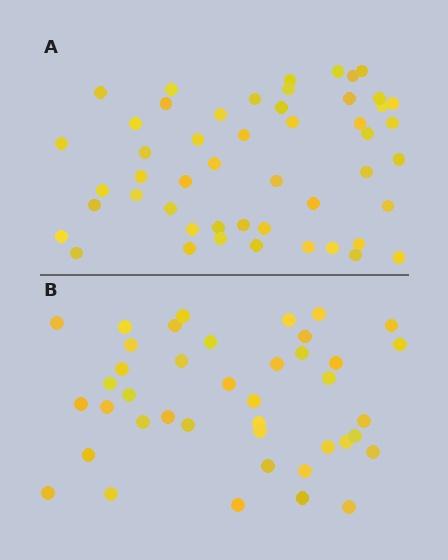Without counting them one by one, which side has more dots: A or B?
Region A (the top region) has more dots.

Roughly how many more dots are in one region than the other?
Region A has roughly 8 or so more dots than region B.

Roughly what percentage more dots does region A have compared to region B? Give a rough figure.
About 20% more.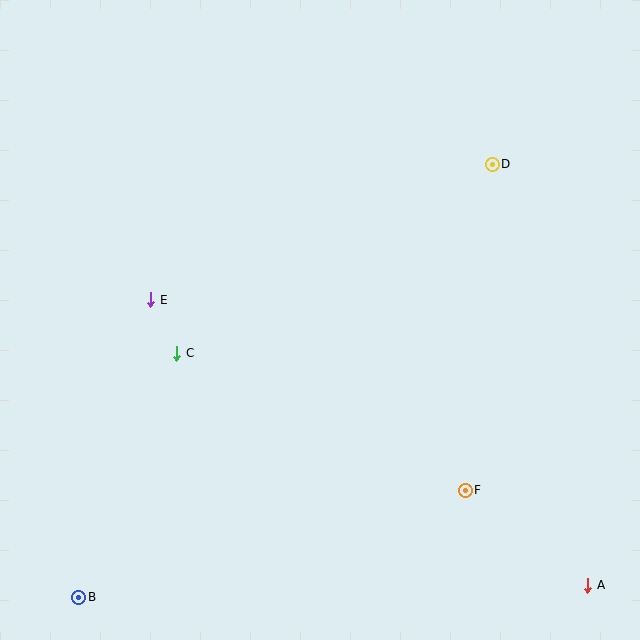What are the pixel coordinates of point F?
Point F is at (465, 490).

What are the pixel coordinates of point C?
Point C is at (177, 353).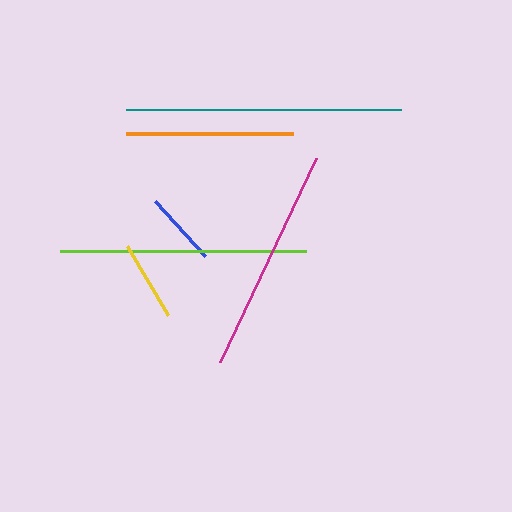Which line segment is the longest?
The teal line is the longest at approximately 275 pixels.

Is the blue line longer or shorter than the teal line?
The teal line is longer than the blue line.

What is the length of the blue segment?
The blue segment is approximately 74 pixels long.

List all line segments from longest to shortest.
From longest to shortest: teal, lime, magenta, orange, yellow, blue.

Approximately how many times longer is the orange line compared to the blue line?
The orange line is approximately 2.2 times the length of the blue line.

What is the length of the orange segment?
The orange segment is approximately 167 pixels long.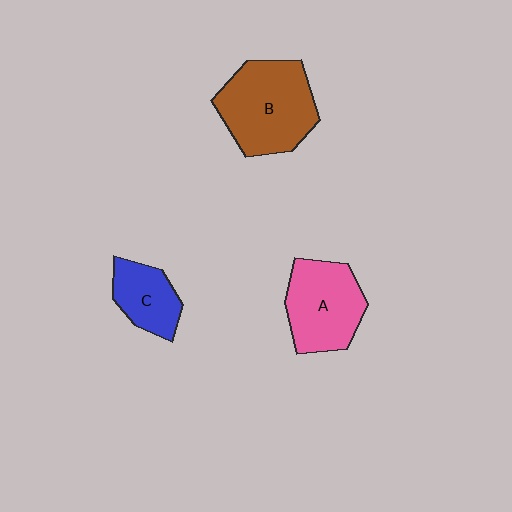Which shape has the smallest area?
Shape C (blue).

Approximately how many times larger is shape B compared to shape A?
Approximately 1.2 times.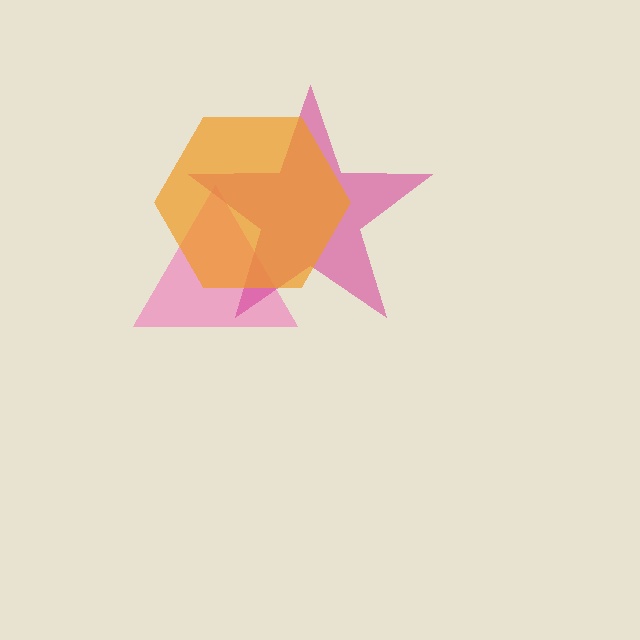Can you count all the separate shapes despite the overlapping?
Yes, there are 3 separate shapes.